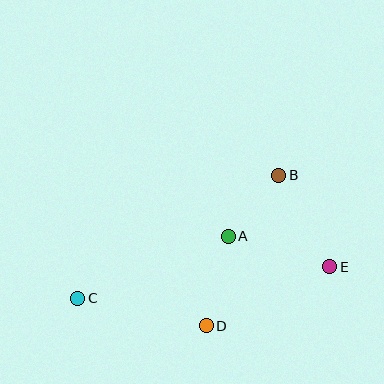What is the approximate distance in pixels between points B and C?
The distance between B and C is approximately 236 pixels.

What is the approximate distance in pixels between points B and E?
The distance between B and E is approximately 104 pixels.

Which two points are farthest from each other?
Points C and E are farthest from each other.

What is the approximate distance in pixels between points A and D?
The distance between A and D is approximately 92 pixels.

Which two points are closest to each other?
Points A and B are closest to each other.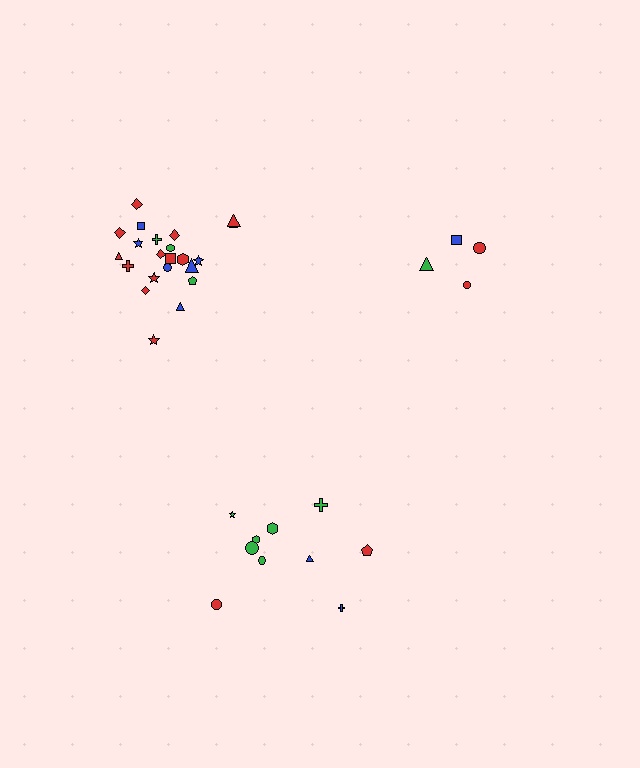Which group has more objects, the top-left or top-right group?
The top-left group.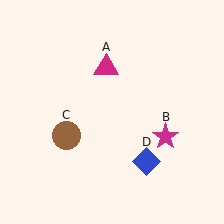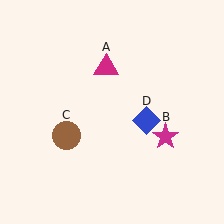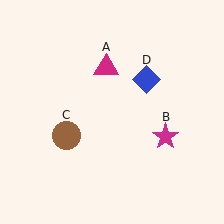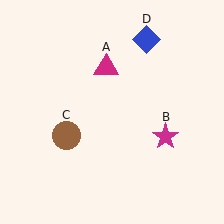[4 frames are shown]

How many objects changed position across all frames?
1 object changed position: blue diamond (object D).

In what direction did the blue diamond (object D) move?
The blue diamond (object D) moved up.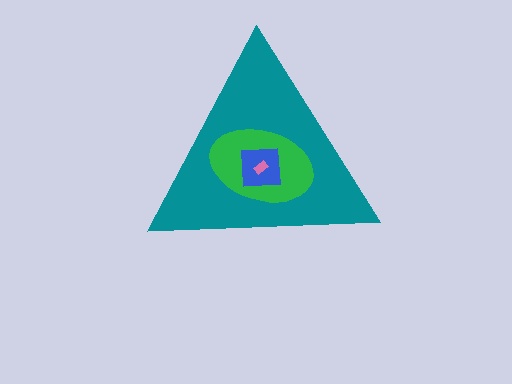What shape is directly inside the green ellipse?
The blue square.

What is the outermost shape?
The teal triangle.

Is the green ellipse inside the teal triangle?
Yes.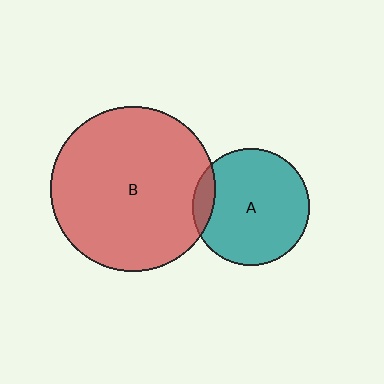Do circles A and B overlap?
Yes.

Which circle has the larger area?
Circle B (red).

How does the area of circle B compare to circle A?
Approximately 2.0 times.